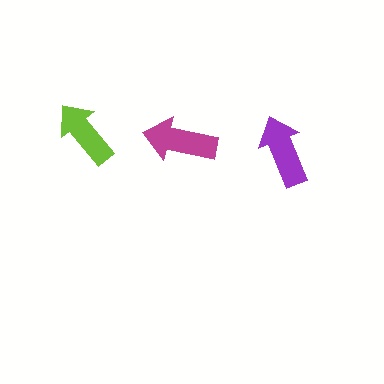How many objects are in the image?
There are 3 objects in the image.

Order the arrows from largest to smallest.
the magenta one, the purple one, the lime one.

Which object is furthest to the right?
The purple arrow is rightmost.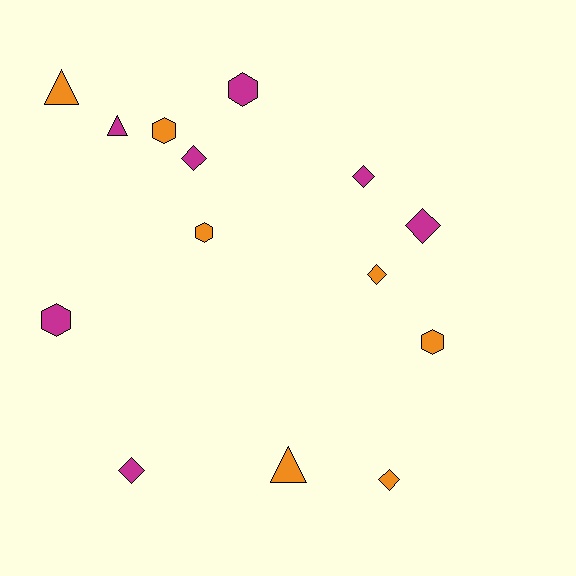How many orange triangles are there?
There are 2 orange triangles.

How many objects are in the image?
There are 14 objects.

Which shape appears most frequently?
Diamond, with 6 objects.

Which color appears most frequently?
Orange, with 7 objects.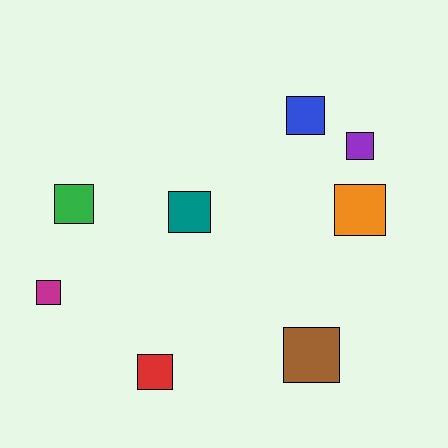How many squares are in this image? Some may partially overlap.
There are 8 squares.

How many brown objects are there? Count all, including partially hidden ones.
There is 1 brown object.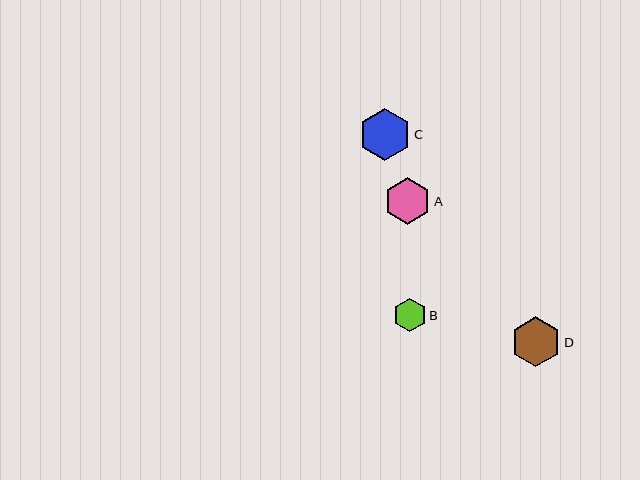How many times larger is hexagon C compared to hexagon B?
Hexagon C is approximately 1.5 times the size of hexagon B.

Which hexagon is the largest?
Hexagon C is the largest with a size of approximately 52 pixels.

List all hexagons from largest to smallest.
From largest to smallest: C, D, A, B.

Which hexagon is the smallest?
Hexagon B is the smallest with a size of approximately 34 pixels.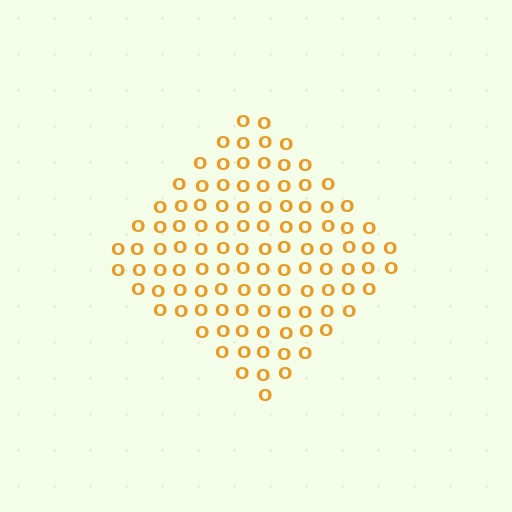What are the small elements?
The small elements are letter O's.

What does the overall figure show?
The overall figure shows a diamond.